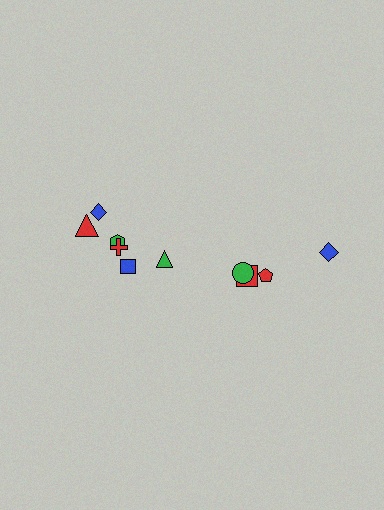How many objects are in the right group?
There are 4 objects.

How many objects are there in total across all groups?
There are 10 objects.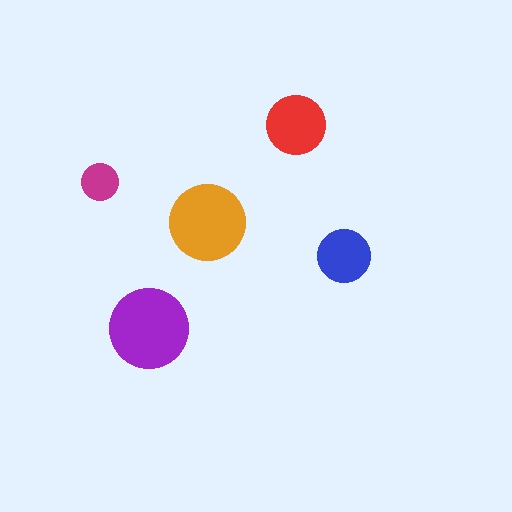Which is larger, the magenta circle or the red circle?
The red one.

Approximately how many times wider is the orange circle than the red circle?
About 1.5 times wider.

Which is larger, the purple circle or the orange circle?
The purple one.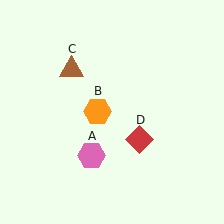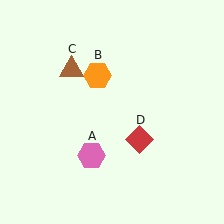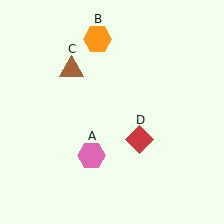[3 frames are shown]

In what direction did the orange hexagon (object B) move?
The orange hexagon (object B) moved up.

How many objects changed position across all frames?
1 object changed position: orange hexagon (object B).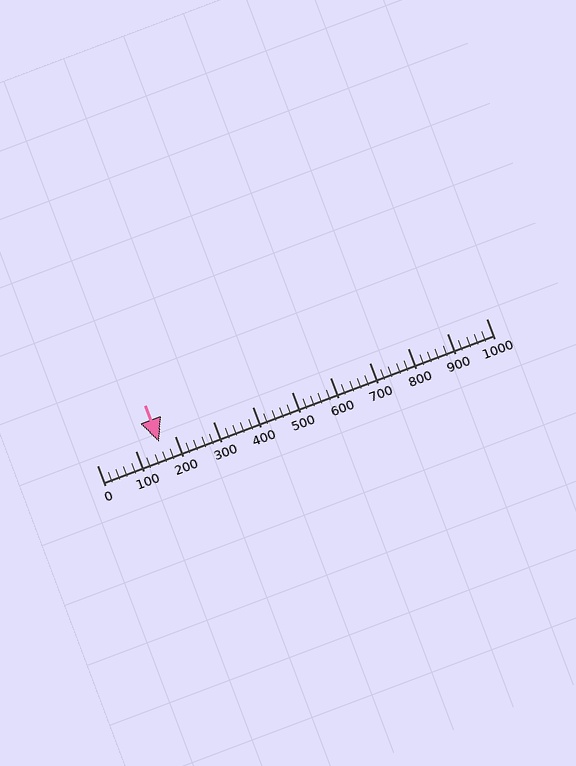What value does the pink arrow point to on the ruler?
The pink arrow points to approximately 160.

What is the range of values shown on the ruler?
The ruler shows values from 0 to 1000.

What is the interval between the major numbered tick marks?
The major tick marks are spaced 100 units apart.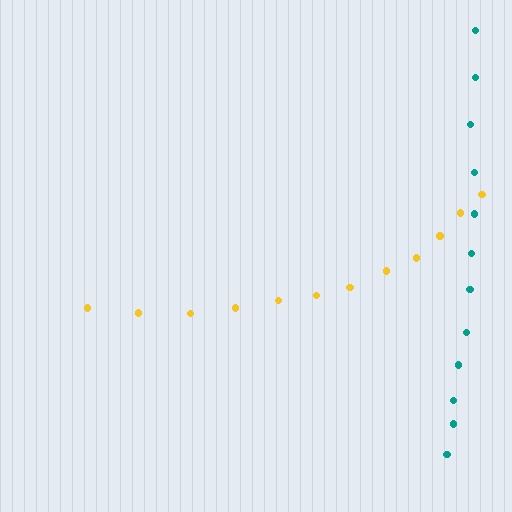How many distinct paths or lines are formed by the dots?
There are 2 distinct paths.